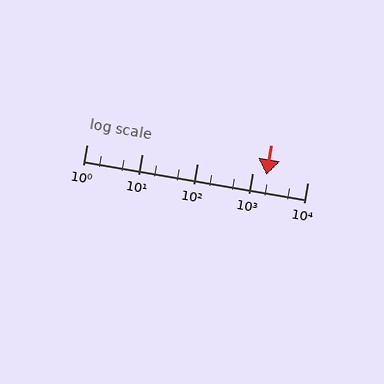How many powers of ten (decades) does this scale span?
The scale spans 4 decades, from 1 to 10000.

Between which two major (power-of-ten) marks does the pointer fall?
The pointer is between 1000 and 10000.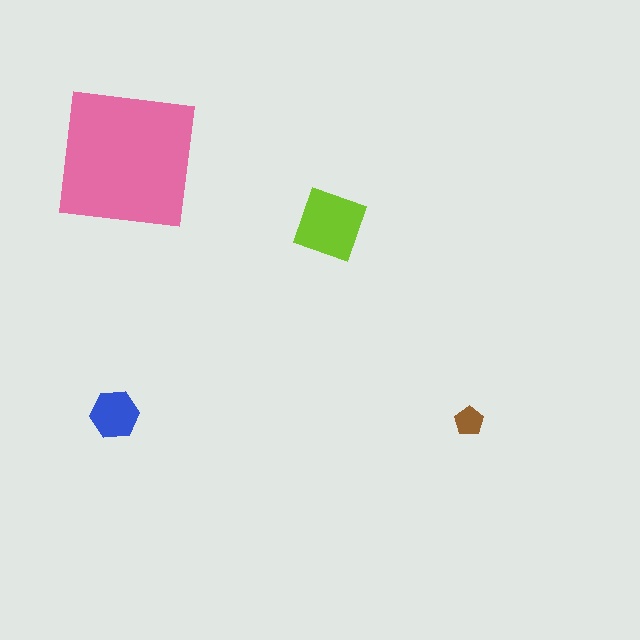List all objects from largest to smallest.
The pink square, the lime diamond, the blue hexagon, the brown pentagon.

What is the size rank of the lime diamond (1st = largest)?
2nd.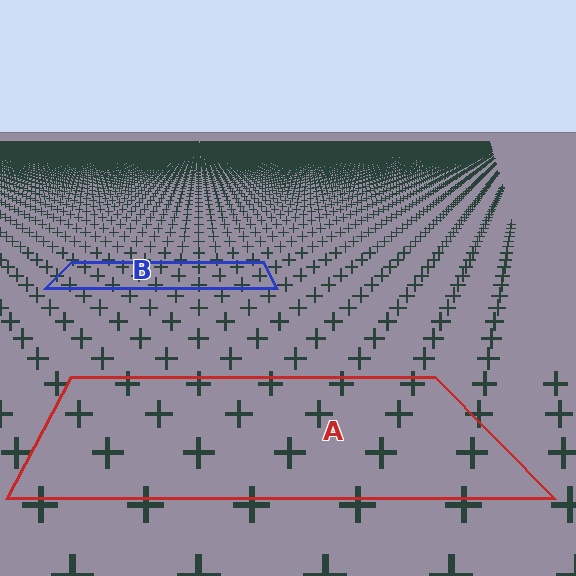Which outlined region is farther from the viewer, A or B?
Region B is farther from the viewer — the texture elements inside it appear smaller and more densely packed.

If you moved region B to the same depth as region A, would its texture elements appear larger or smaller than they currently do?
They would appear larger. At a closer depth, the same texture elements are projected at a bigger on-screen size.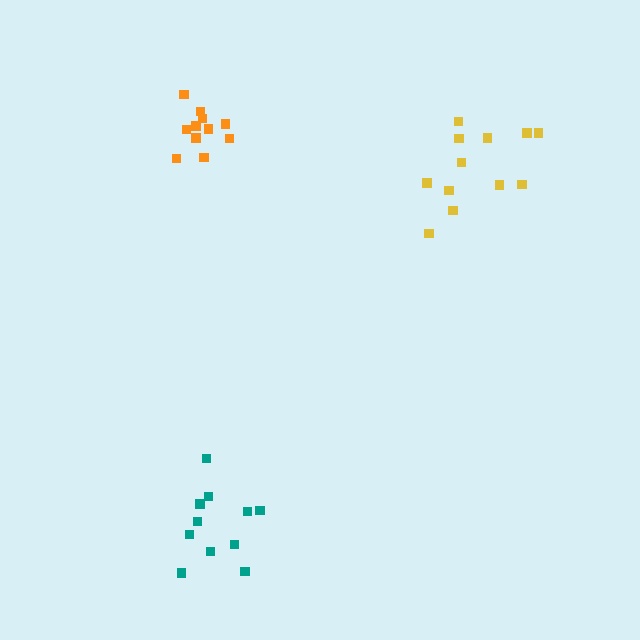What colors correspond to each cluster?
The clusters are colored: orange, teal, yellow.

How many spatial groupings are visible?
There are 3 spatial groupings.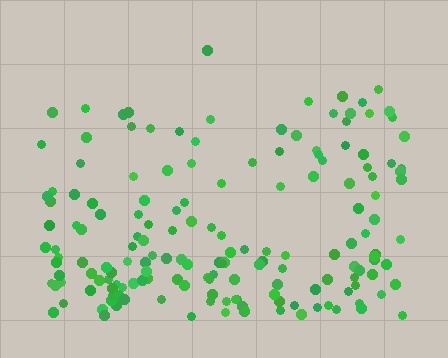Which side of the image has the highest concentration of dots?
The bottom.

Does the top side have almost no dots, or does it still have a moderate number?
Still a moderate number, just noticeably fewer than the bottom.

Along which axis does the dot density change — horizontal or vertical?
Vertical.